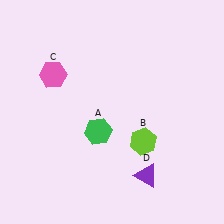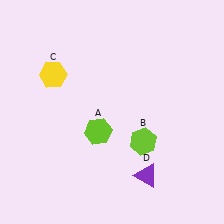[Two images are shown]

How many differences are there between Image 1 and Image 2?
There are 2 differences between the two images.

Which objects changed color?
A changed from green to lime. C changed from pink to yellow.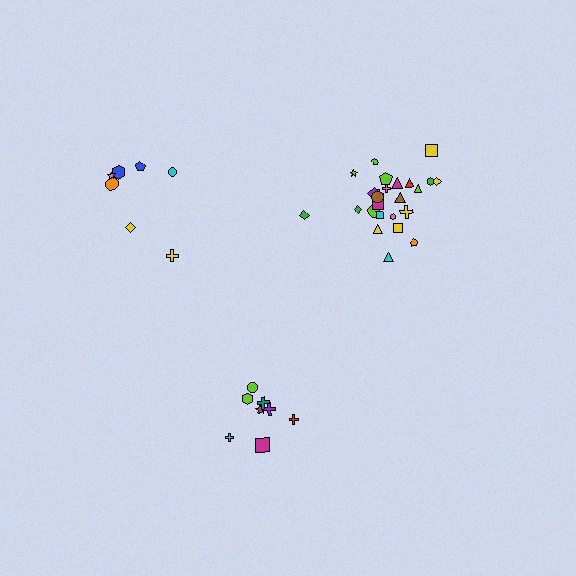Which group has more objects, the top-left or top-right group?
The top-right group.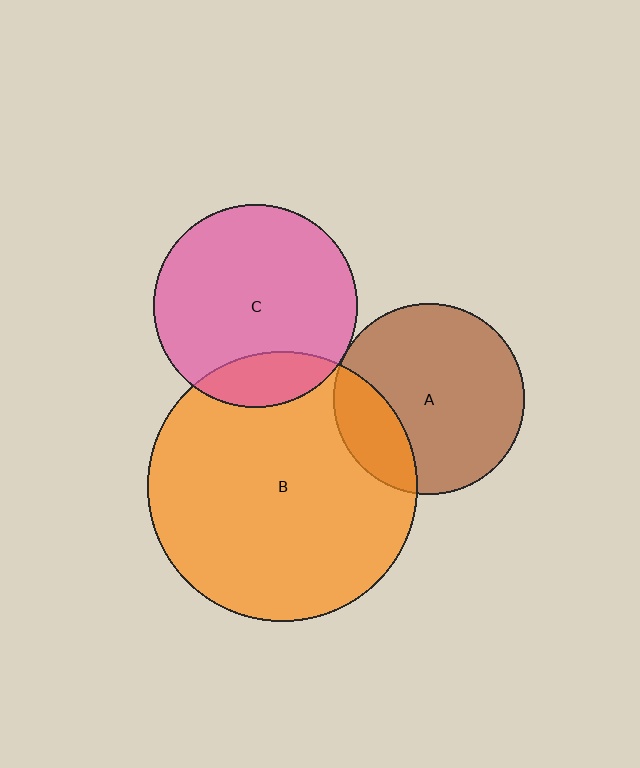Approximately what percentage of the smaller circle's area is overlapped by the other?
Approximately 5%.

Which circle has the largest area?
Circle B (orange).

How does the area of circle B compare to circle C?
Approximately 1.8 times.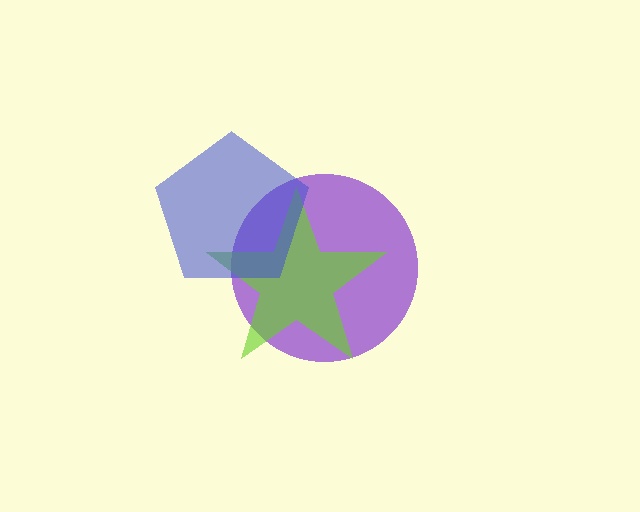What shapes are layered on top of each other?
The layered shapes are: a purple circle, a lime star, a blue pentagon.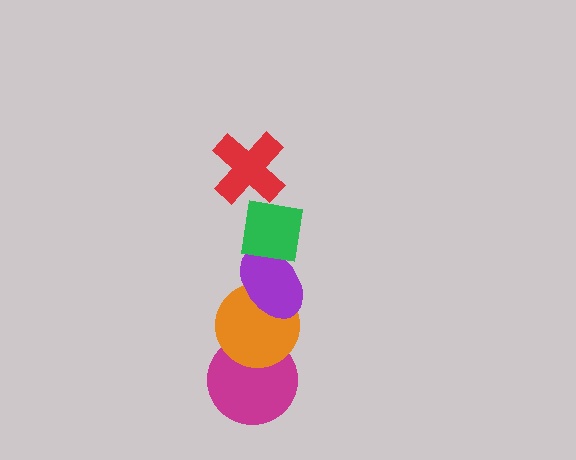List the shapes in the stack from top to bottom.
From top to bottom: the red cross, the green square, the purple ellipse, the orange circle, the magenta circle.